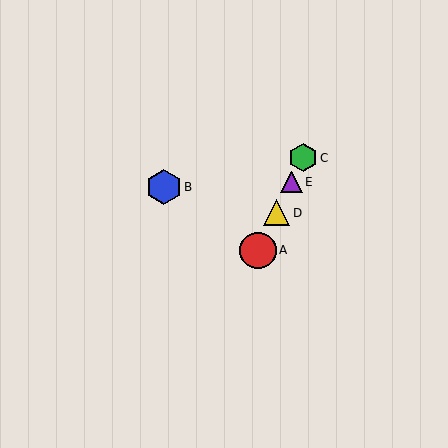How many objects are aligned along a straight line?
4 objects (A, C, D, E) are aligned along a straight line.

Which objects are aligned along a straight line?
Objects A, C, D, E are aligned along a straight line.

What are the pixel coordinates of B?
Object B is at (164, 187).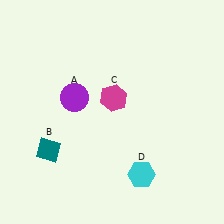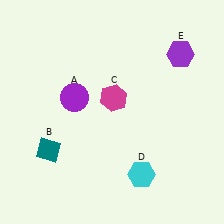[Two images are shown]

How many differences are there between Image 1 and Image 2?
There is 1 difference between the two images.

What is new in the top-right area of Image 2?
A purple hexagon (E) was added in the top-right area of Image 2.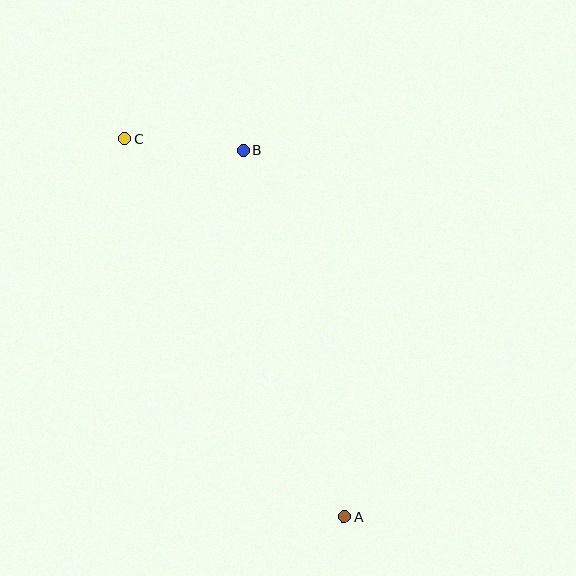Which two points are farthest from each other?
Points A and C are farthest from each other.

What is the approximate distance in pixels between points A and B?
The distance between A and B is approximately 381 pixels.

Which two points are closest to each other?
Points B and C are closest to each other.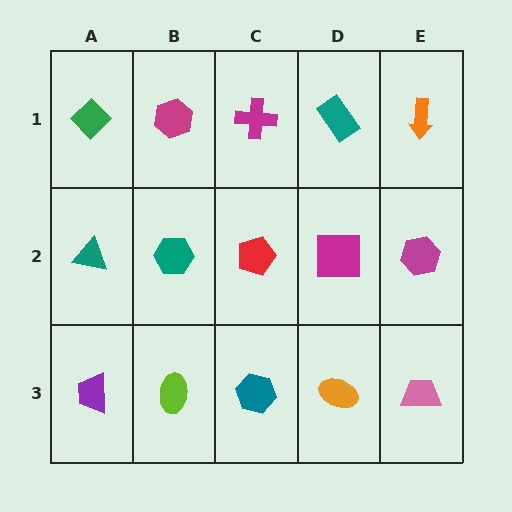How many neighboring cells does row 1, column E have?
2.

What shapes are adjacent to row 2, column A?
A green diamond (row 1, column A), a purple trapezoid (row 3, column A), a teal hexagon (row 2, column B).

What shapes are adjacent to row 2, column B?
A magenta hexagon (row 1, column B), a lime ellipse (row 3, column B), a teal triangle (row 2, column A), a red pentagon (row 2, column C).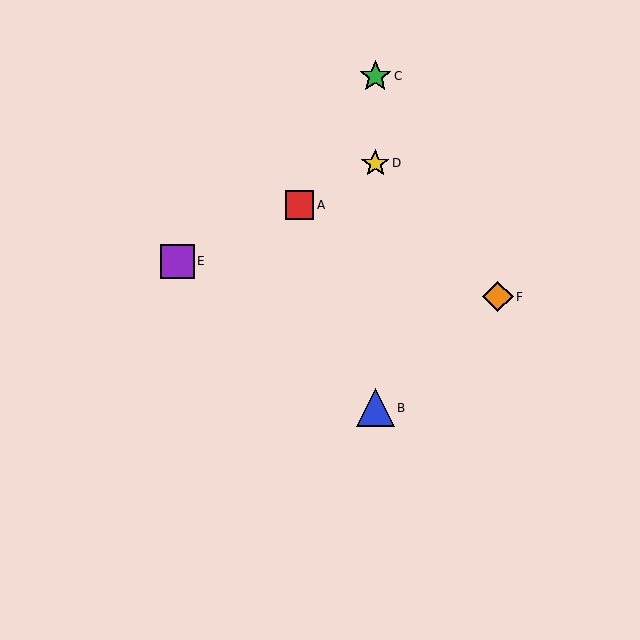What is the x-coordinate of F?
Object F is at x≈498.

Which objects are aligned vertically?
Objects B, C, D are aligned vertically.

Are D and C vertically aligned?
Yes, both are at x≈375.